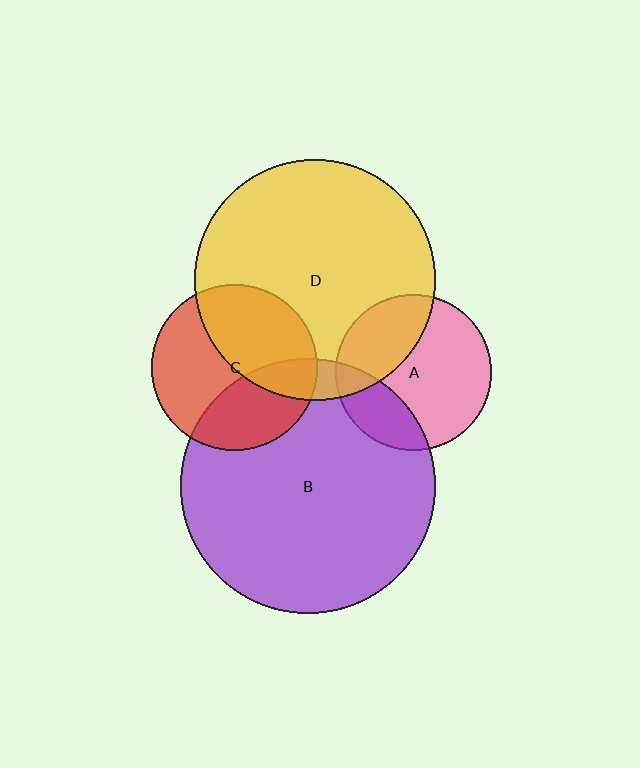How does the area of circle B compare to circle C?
Approximately 2.4 times.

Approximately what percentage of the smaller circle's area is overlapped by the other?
Approximately 30%.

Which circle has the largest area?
Circle B (purple).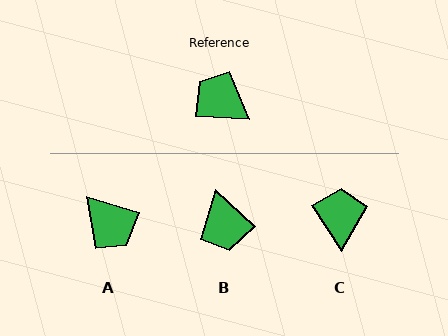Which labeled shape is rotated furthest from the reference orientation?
A, about 166 degrees away.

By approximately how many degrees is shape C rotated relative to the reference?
Approximately 53 degrees clockwise.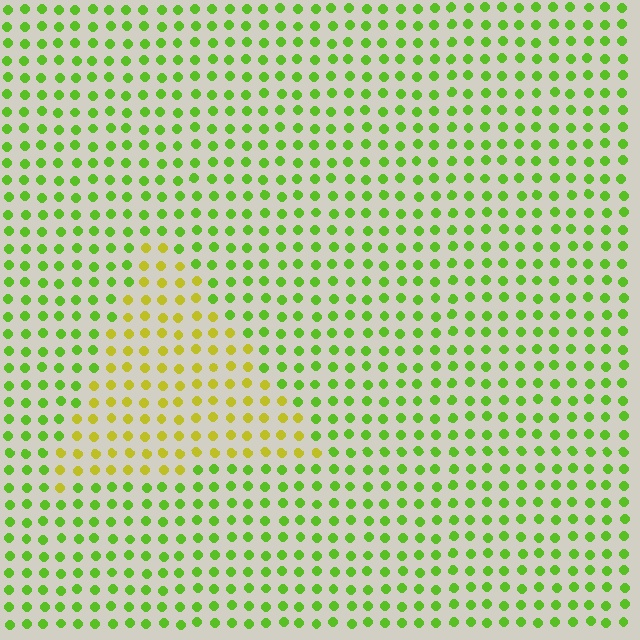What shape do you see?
I see a triangle.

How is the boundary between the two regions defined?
The boundary is defined purely by a slight shift in hue (about 39 degrees). Spacing, size, and orientation are identical on both sides.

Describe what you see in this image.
The image is filled with small lime elements in a uniform arrangement. A triangle-shaped region is visible where the elements are tinted to a slightly different hue, forming a subtle color boundary.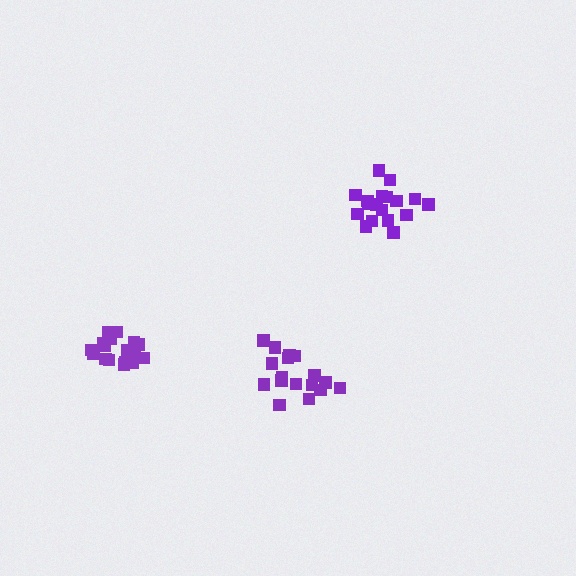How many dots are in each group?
Group 1: 17 dots, Group 2: 18 dots, Group 3: 17 dots (52 total).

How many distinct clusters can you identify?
There are 3 distinct clusters.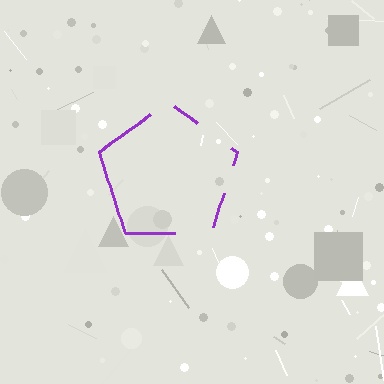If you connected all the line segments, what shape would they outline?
They would outline a pentagon.